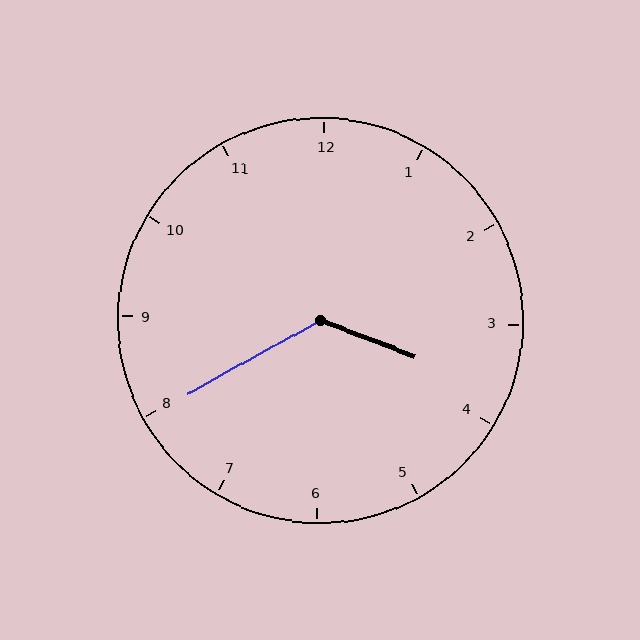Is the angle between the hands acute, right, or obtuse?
It is obtuse.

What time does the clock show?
3:40.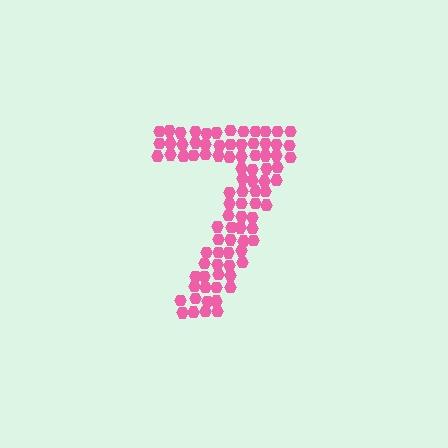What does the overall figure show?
The overall figure shows the digit 7.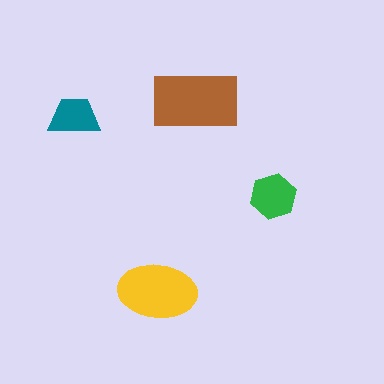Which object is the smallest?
The teal trapezoid.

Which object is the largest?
The brown rectangle.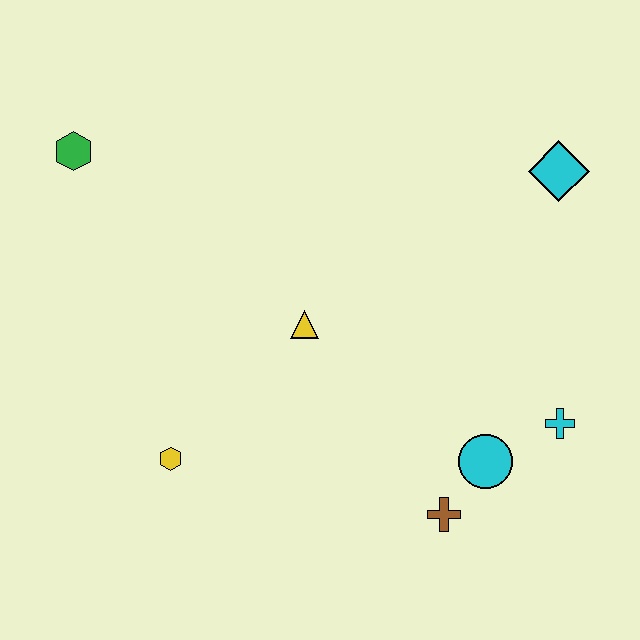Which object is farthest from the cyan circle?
The green hexagon is farthest from the cyan circle.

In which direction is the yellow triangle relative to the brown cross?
The yellow triangle is above the brown cross.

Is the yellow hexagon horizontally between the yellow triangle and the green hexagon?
Yes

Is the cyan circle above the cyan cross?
No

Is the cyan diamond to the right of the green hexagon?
Yes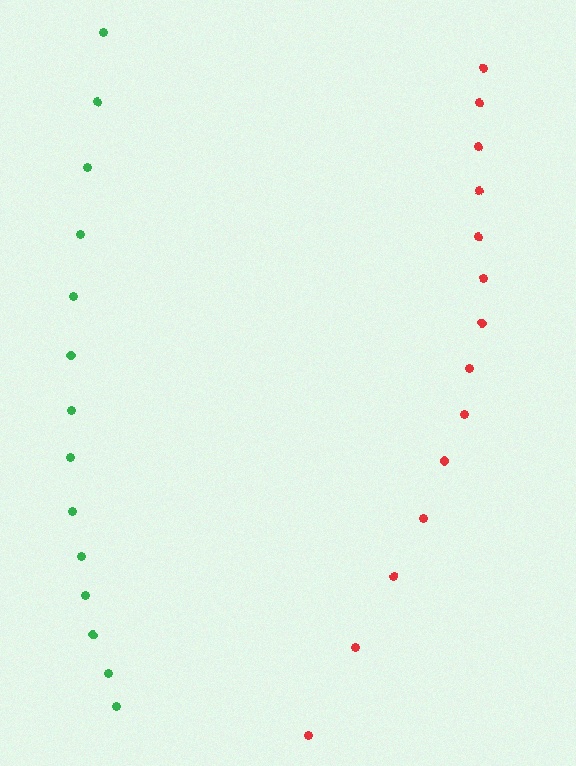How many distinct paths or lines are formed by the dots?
There are 2 distinct paths.